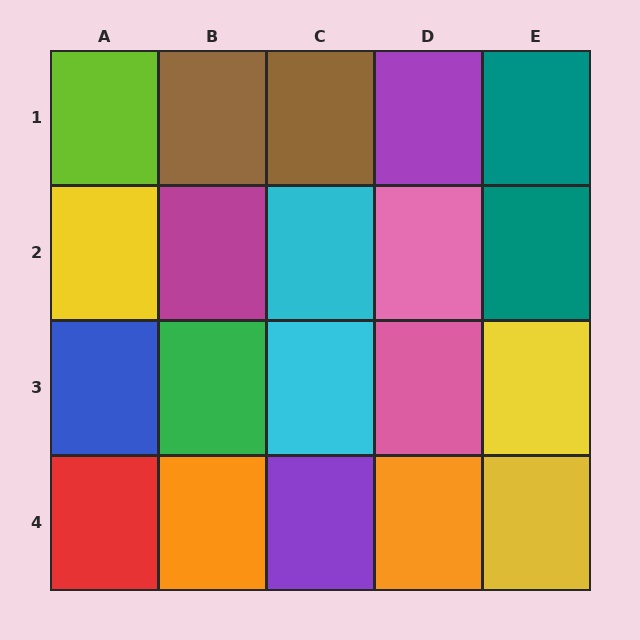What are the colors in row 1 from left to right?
Lime, brown, brown, purple, teal.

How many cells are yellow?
3 cells are yellow.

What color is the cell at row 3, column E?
Yellow.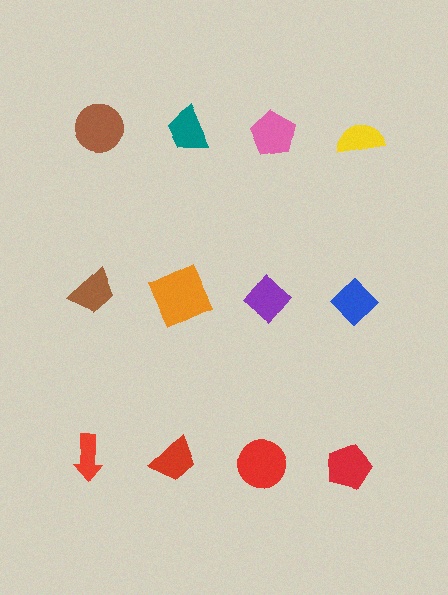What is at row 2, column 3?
A purple diamond.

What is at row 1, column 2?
A teal trapezoid.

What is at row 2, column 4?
A blue diamond.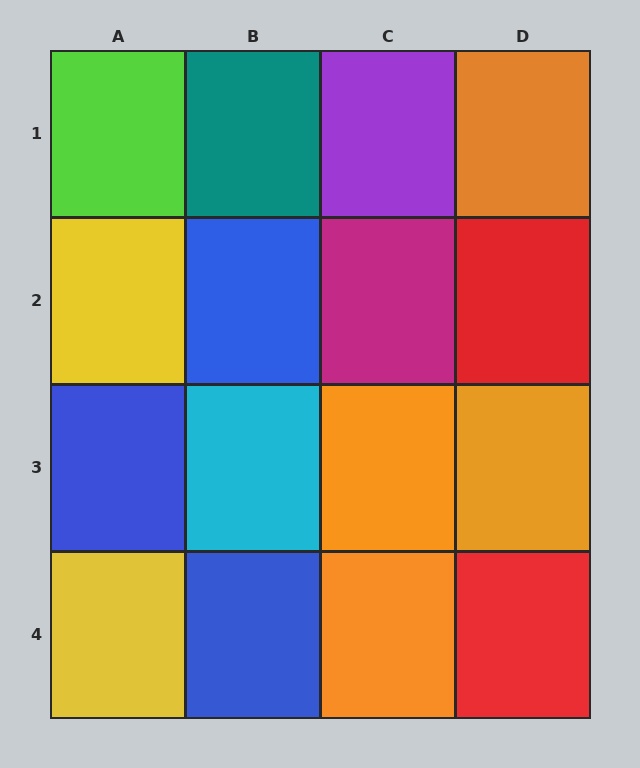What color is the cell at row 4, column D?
Red.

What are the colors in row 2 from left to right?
Yellow, blue, magenta, red.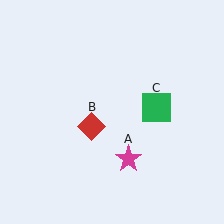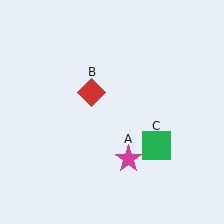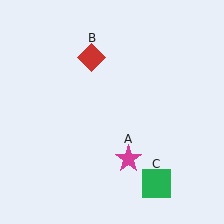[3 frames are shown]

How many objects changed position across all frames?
2 objects changed position: red diamond (object B), green square (object C).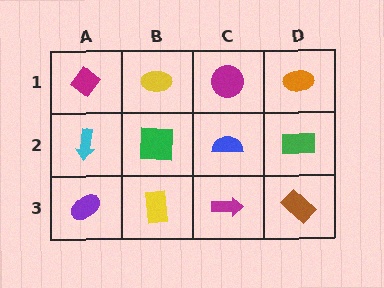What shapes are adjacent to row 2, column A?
A magenta diamond (row 1, column A), a purple ellipse (row 3, column A), a green square (row 2, column B).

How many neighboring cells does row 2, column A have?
3.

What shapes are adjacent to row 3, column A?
A cyan arrow (row 2, column A), a yellow rectangle (row 3, column B).